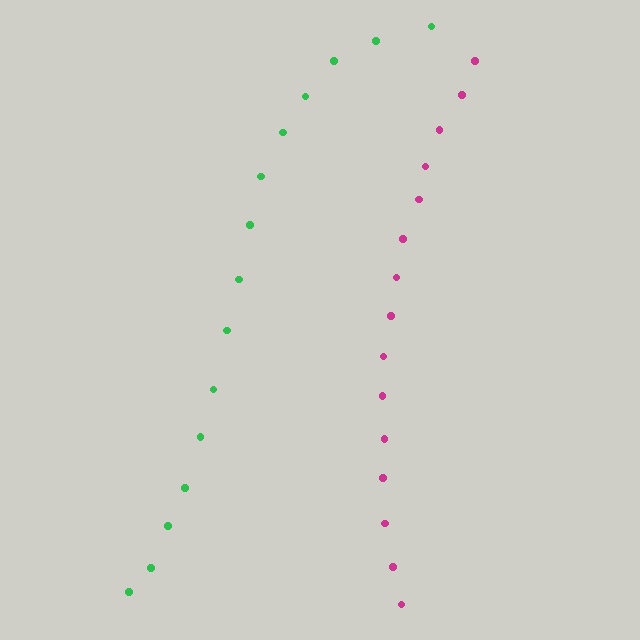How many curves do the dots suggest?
There are 2 distinct paths.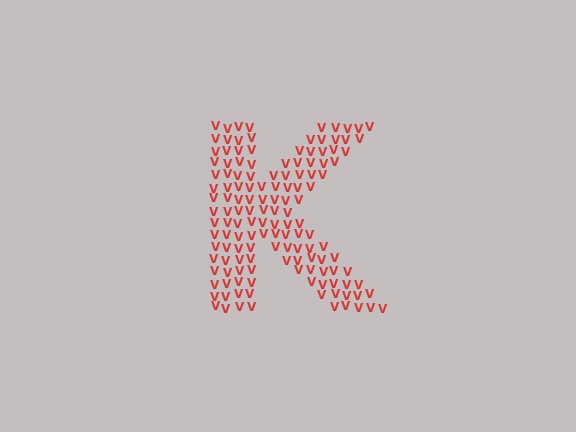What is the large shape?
The large shape is the letter K.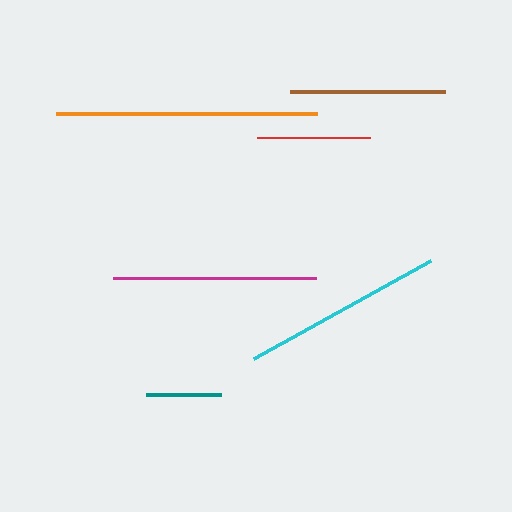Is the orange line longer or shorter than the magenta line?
The orange line is longer than the magenta line.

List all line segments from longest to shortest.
From longest to shortest: orange, magenta, cyan, brown, red, teal.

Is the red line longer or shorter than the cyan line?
The cyan line is longer than the red line.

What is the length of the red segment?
The red segment is approximately 113 pixels long.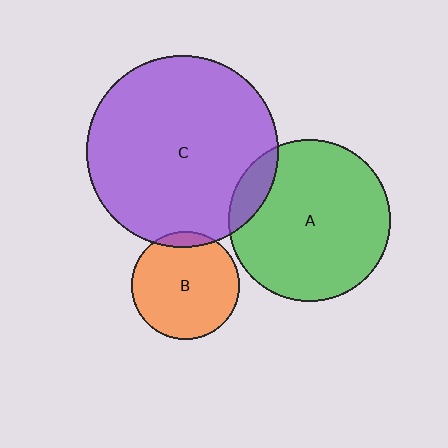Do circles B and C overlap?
Yes.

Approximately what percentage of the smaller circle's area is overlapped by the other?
Approximately 10%.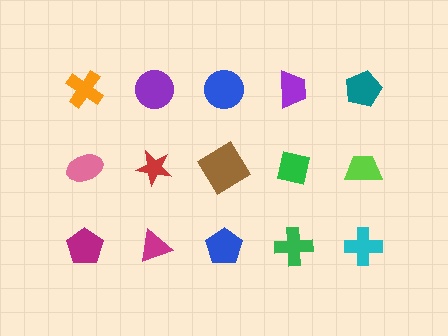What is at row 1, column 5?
A teal pentagon.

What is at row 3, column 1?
A magenta pentagon.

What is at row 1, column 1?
An orange cross.